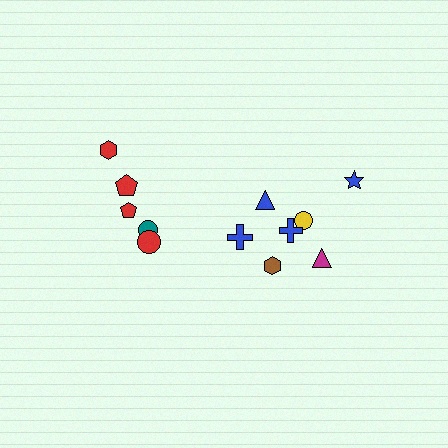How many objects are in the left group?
There are 5 objects.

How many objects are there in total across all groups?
There are 12 objects.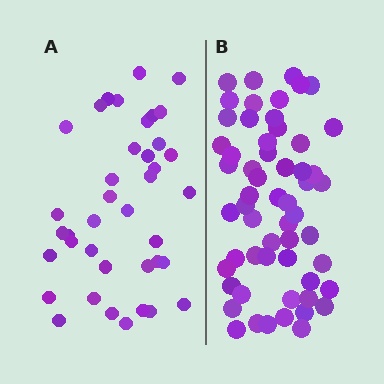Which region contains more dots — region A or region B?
Region B (the right region) has more dots.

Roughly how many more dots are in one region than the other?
Region B has approximately 20 more dots than region A.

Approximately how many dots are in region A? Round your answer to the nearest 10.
About 40 dots. (The exact count is 39, which rounds to 40.)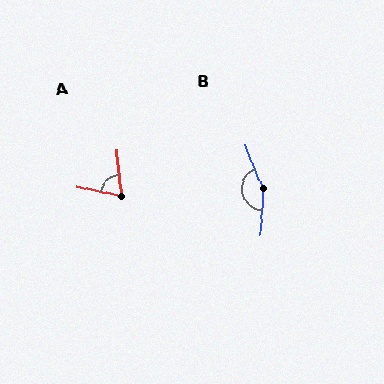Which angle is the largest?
B, at approximately 154 degrees.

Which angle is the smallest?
A, at approximately 71 degrees.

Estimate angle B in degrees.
Approximately 154 degrees.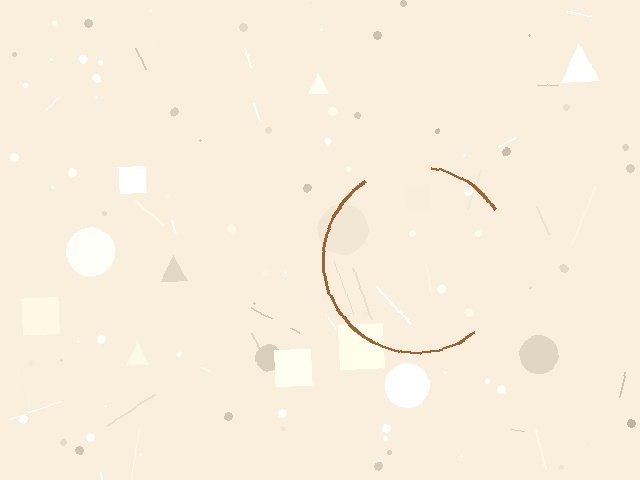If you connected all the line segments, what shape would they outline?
They would outline a circle.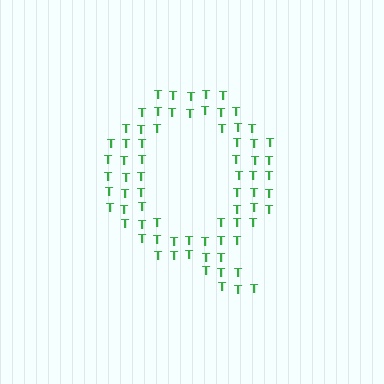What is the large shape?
The large shape is the letter Q.